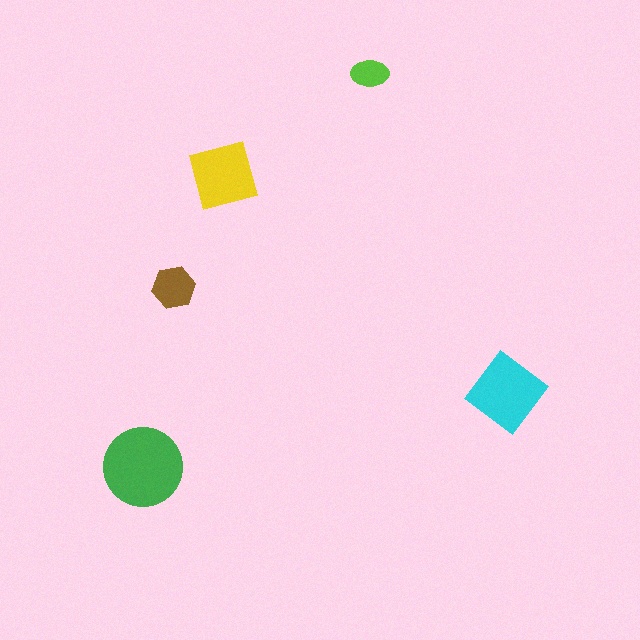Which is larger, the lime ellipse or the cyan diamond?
The cyan diamond.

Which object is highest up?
The lime ellipse is topmost.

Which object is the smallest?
The lime ellipse.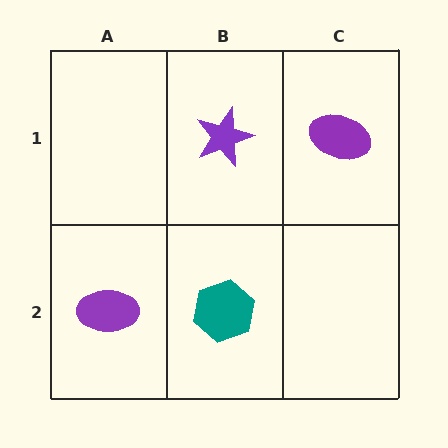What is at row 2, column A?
A purple ellipse.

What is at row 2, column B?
A teal hexagon.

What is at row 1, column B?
A purple star.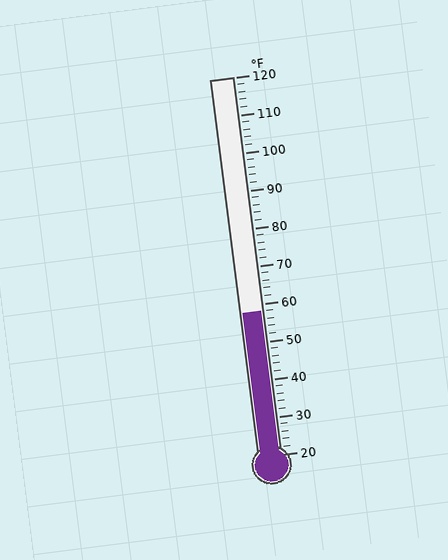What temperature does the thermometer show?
The thermometer shows approximately 58°F.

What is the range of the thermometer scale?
The thermometer scale ranges from 20°F to 120°F.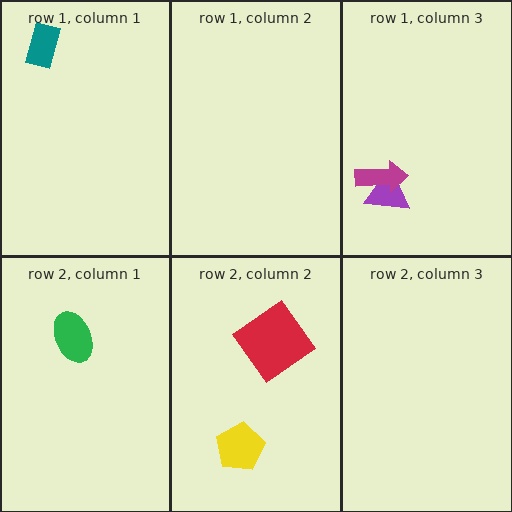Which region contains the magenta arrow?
The row 1, column 3 region.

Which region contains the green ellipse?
The row 2, column 1 region.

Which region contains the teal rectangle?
The row 1, column 1 region.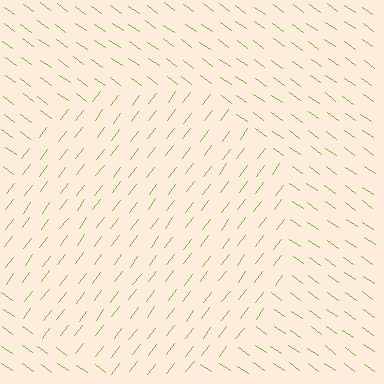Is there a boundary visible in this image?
Yes, there is a texture boundary formed by a change in line orientation.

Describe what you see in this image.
The image is filled with small lime line segments. A circle region in the image has lines oriented differently from the surrounding lines, creating a visible texture boundary.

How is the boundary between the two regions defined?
The boundary is defined purely by a change in line orientation (approximately 89 degrees difference). All lines are the same color and thickness.